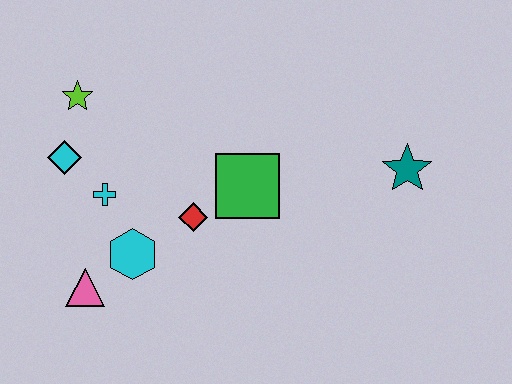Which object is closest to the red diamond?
The green square is closest to the red diamond.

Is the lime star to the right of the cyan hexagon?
No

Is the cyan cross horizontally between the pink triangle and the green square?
Yes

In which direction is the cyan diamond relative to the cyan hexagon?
The cyan diamond is above the cyan hexagon.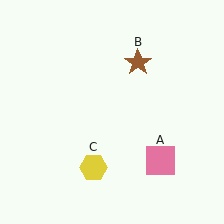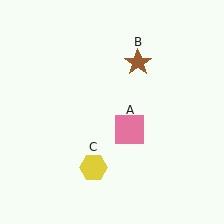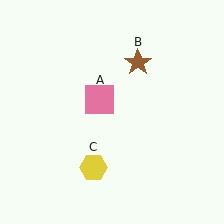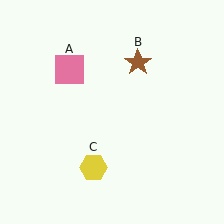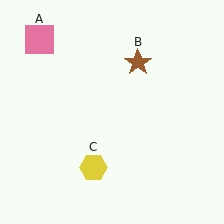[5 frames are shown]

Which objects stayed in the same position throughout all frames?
Brown star (object B) and yellow hexagon (object C) remained stationary.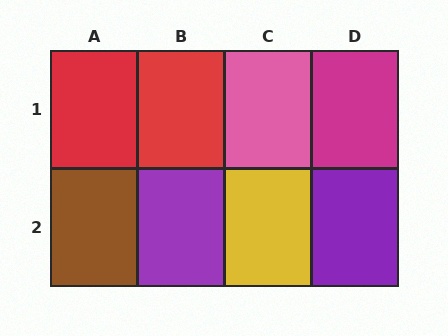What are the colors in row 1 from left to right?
Red, red, pink, magenta.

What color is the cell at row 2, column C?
Yellow.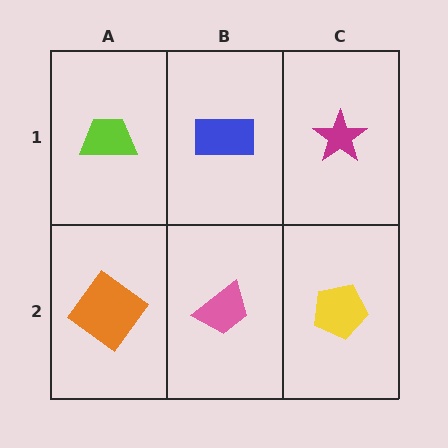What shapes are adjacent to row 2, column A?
A lime trapezoid (row 1, column A), a pink trapezoid (row 2, column B).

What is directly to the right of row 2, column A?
A pink trapezoid.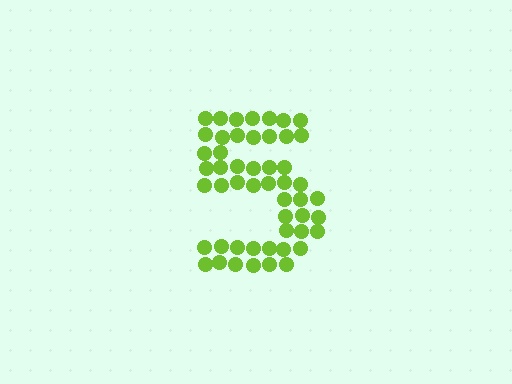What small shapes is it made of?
It is made of small circles.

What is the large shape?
The large shape is the digit 5.